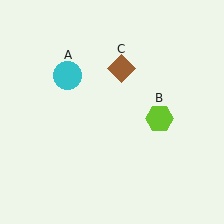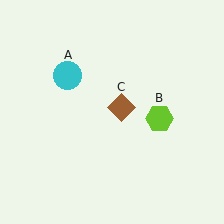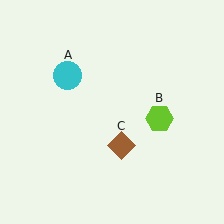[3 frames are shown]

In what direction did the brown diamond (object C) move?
The brown diamond (object C) moved down.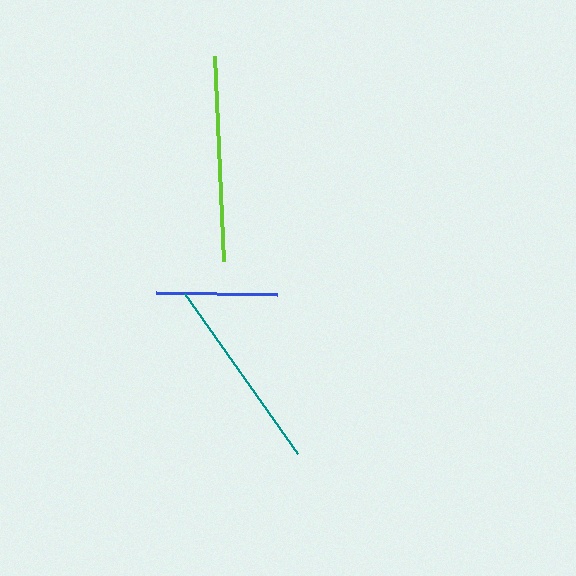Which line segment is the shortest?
The blue line is the shortest at approximately 121 pixels.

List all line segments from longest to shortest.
From longest to shortest: lime, teal, blue.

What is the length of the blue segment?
The blue segment is approximately 121 pixels long.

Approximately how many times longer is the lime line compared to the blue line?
The lime line is approximately 1.7 times the length of the blue line.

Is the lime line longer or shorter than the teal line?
The lime line is longer than the teal line.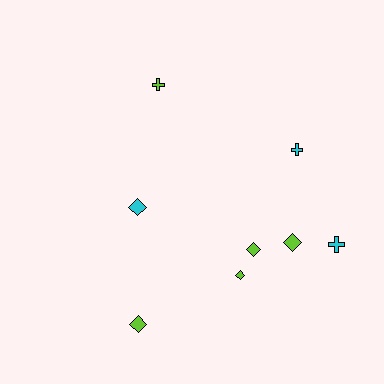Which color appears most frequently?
Lime, with 5 objects.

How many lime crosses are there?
There is 1 lime cross.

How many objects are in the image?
There are 8 objects.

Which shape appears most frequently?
Diamond, with 5 objects.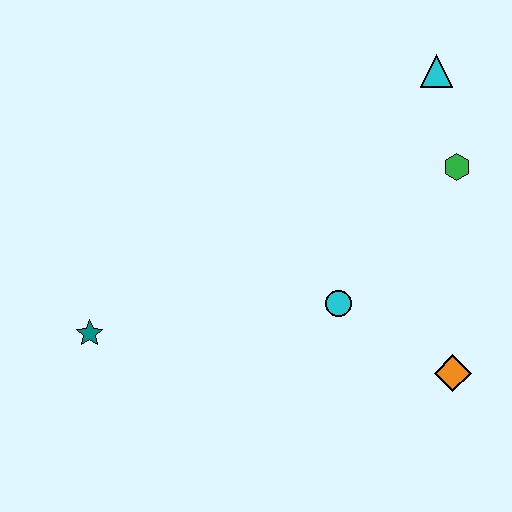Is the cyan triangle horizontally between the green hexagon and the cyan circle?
Yes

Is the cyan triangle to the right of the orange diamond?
No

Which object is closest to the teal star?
The cyan circle is closest to the teal star.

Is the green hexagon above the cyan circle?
Yes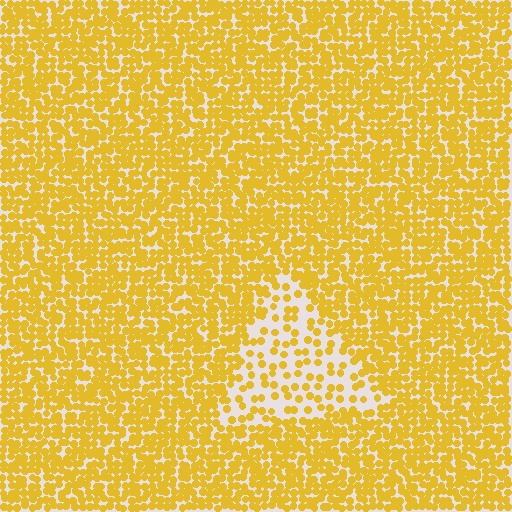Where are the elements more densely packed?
The elements are more densely packed outside the triangle boundary.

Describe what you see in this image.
The image contains small yellow elements arranged at two different densities. A triangle-shaped region is visible where the elements are less densely packed than the surrounding area.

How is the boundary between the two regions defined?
The boundary is defined by a change in element density (approximately 2.5x ratio). All elements are the same color, size, and shape.